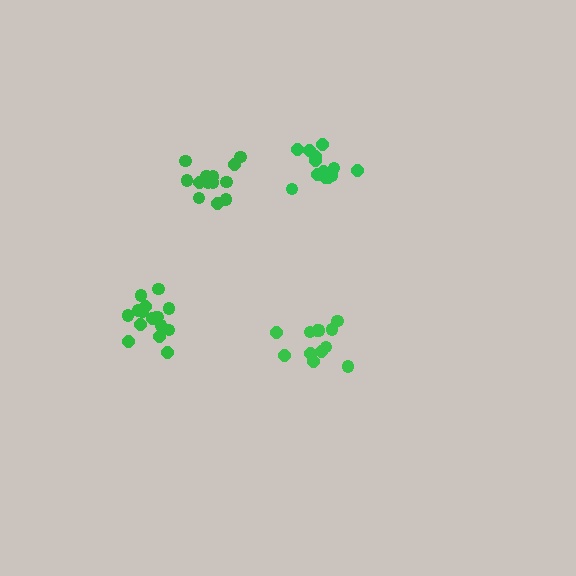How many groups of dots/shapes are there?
There are 4 groups.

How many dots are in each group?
Group 1: 12 dots, Group 2: 16 dots, Group 3: 13 dots, Group 4: 13 dots (54 total).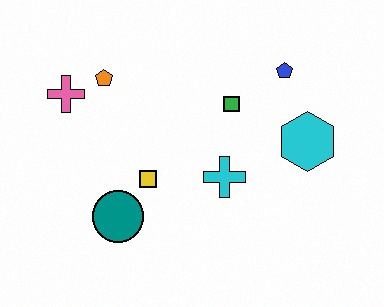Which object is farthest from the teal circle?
The blue pentagon is farthest from the teal circle.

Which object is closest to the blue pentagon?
The green square is closest to the blue pentagon.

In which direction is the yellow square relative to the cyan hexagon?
The yellow square is to the left of the cyan hexagon.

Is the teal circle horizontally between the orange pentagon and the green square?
Yes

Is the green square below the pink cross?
Yes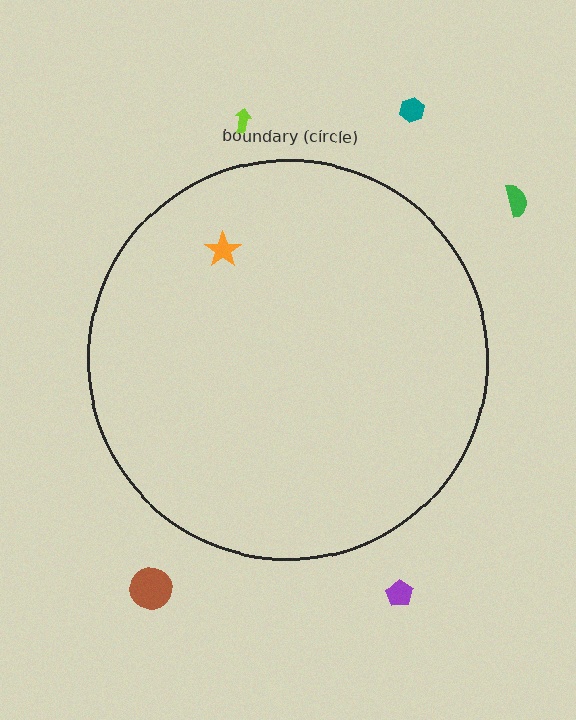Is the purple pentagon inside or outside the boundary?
Outside.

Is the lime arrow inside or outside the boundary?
Outside.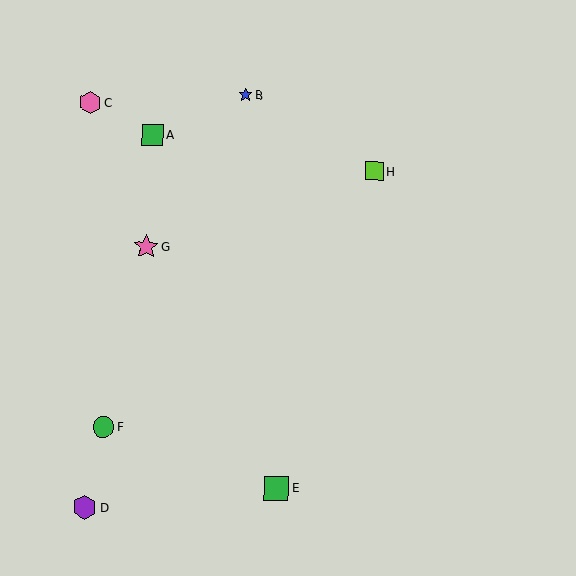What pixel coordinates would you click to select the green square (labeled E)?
Click at (276, 488) to select the green square E.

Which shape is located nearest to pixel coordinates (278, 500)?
The green square (labeled E) at (276, 488) is nearest to that location.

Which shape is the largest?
The pink star (labeled G) is the largest.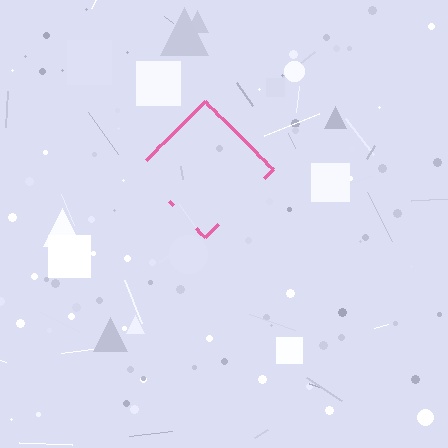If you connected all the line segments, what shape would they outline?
They would outline a diamond.